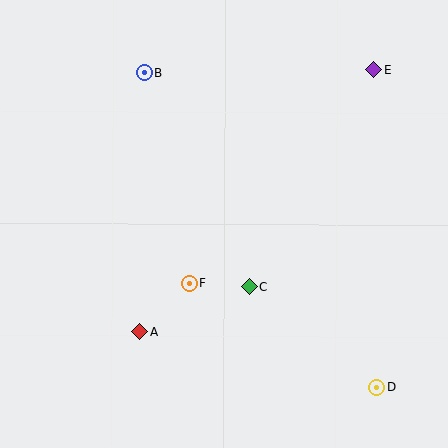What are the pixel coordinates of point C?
Point C is at (249, 287).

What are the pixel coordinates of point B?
Point B is at (144, 72).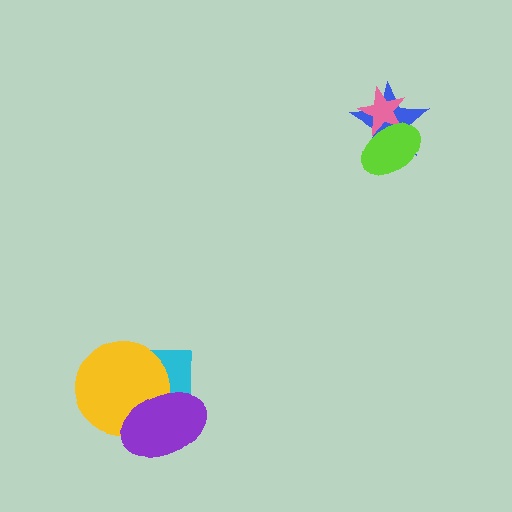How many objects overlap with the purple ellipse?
2 objects overlap with the purple ellipse.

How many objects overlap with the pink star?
2 objects overlap with the pink star.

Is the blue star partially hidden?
Yes, it is partially covered by another shape.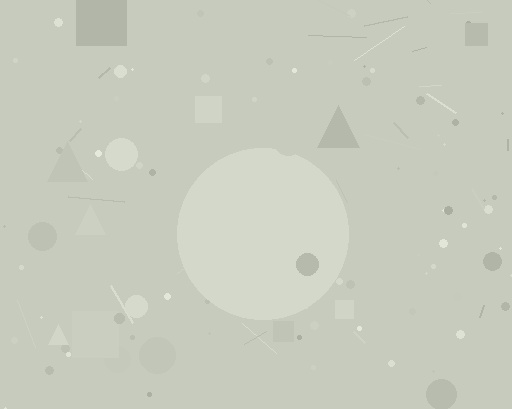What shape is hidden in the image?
A circle is hidden in the image.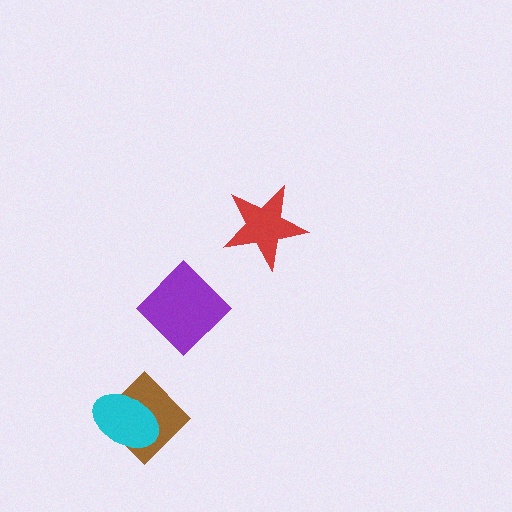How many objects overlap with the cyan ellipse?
1 object overlaps with the cyan ellipse.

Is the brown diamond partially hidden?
Yes, it is partially covered by another shape.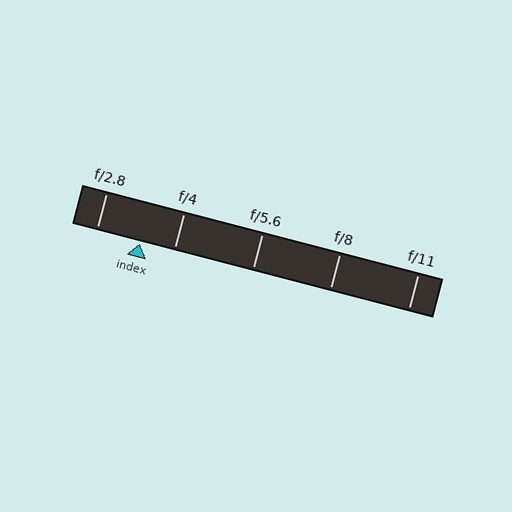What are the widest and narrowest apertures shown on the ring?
The widest aperture shown is f/2.8 and the narrowest is f/11.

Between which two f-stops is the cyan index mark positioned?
The index mark is between f/2.8 and f/4.